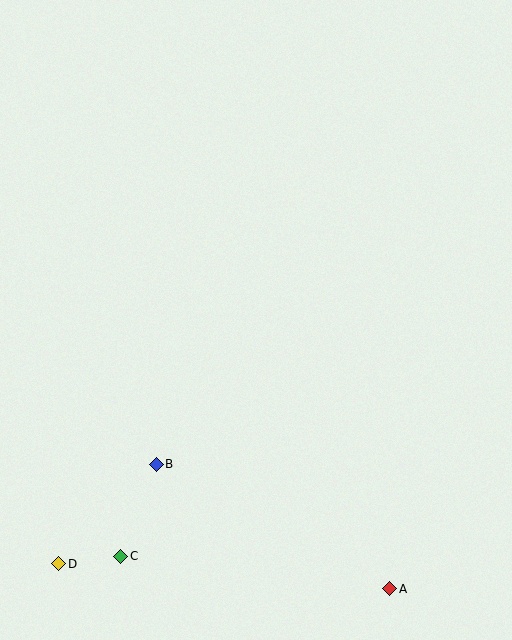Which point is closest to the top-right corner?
Point B is closest to the top-right corner.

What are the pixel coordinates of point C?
Point C is at (121, 556).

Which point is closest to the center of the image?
Point B at (156, 464) is closest to the center.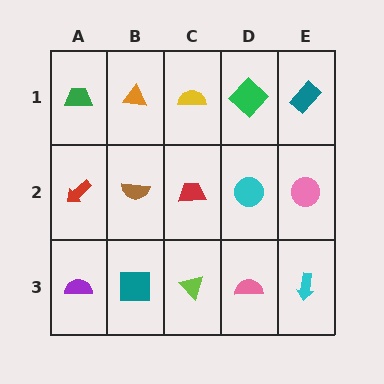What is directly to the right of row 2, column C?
A cyan circle.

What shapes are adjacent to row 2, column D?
A green diamond (row 1, column D), a pink semicircle (row 3, column D), a red trapezoid (row 2, column C), a pink circle (row 2, column E).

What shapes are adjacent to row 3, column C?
A red trapezoid (row 2, column C), a teal square (row 3, column B), a pink semicircle (row 3, column D).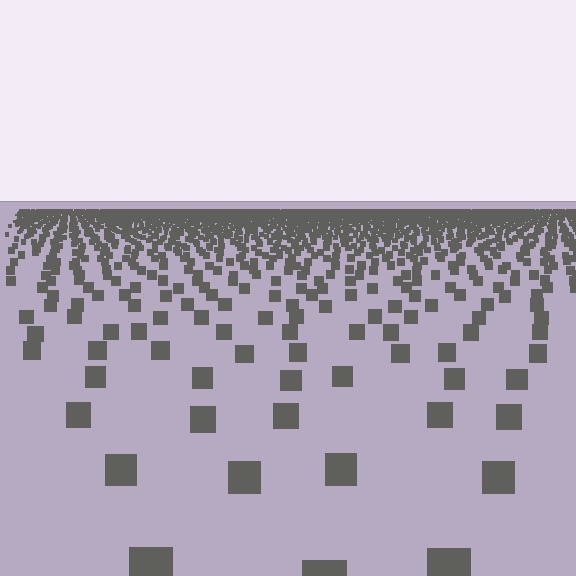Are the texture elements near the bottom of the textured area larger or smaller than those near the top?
Larger. Near the bottom, elements are closer to the viewer and appear at a bigger on-screen size.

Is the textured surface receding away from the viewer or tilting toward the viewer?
The surface is receding away from the viewer. Texture elements get smaller and denser toward the top.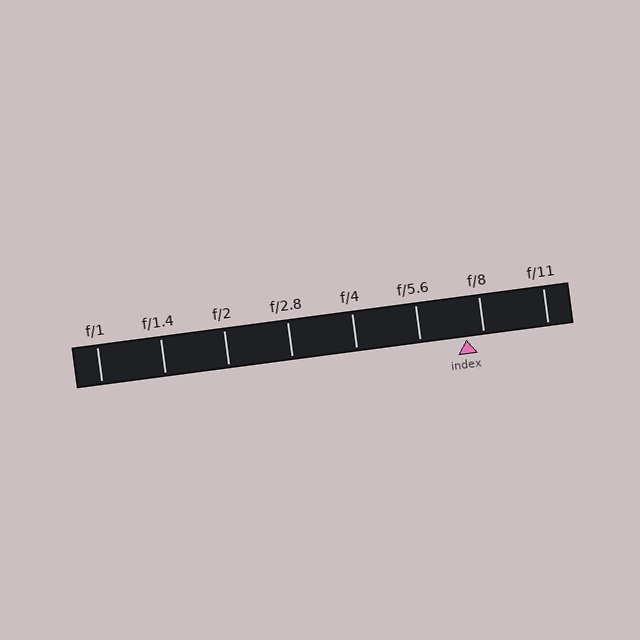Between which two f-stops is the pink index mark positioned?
The index mark is between f/5.6 and f/8.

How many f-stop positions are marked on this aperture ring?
There are 8 f-stop positions marked.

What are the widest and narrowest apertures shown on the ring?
The widest aperture shown is f/1 and the narrowest is f/11.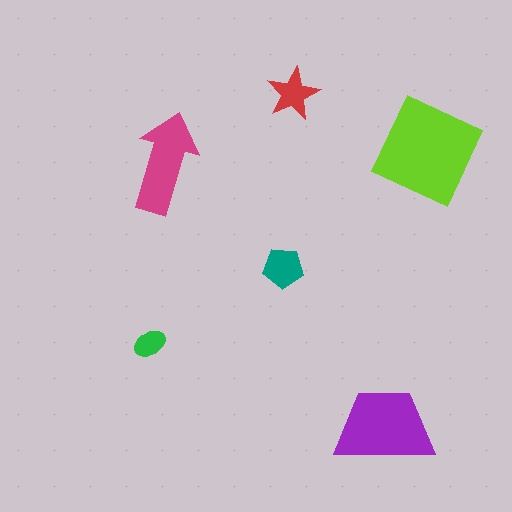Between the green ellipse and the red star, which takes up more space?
The red star.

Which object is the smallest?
The green ellipse.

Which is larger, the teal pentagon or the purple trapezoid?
The purple trapezoid.